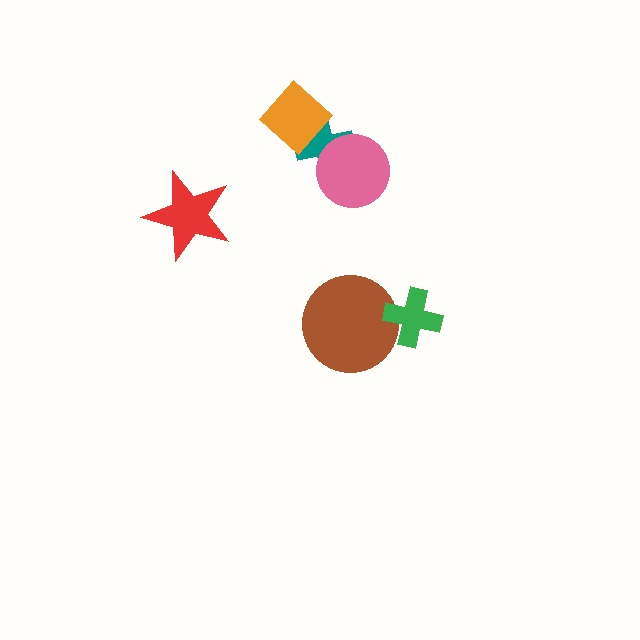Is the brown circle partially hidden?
Yes, it is partially covered by another shape.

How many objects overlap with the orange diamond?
1 object overlaps with the orange diamond.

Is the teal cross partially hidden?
Yes, it is partially covered by another shape.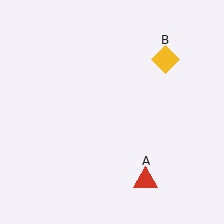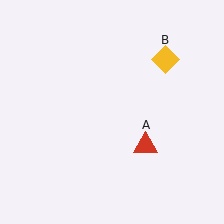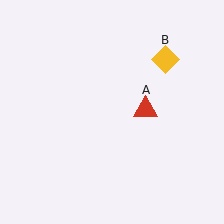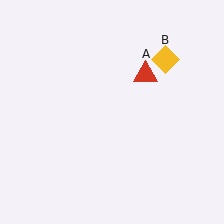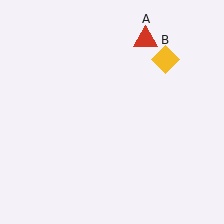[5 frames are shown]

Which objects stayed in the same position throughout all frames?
Yellow diamond (object B) remained stationary.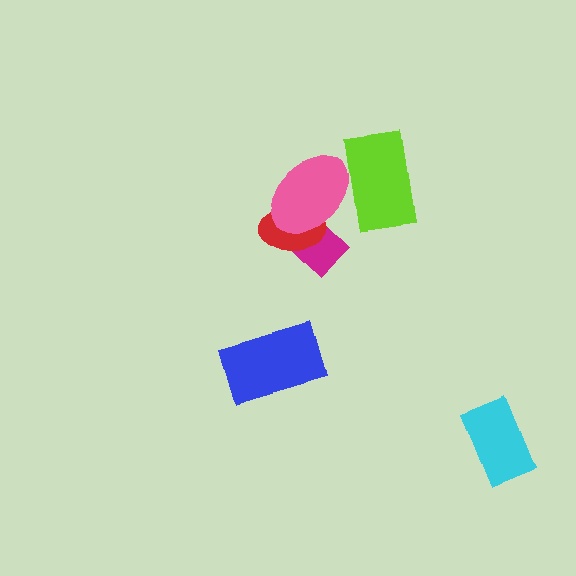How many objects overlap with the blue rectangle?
0 objects overlap with the blue rectangle.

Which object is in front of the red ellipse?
The pink ellipse is in front of the red ellipse.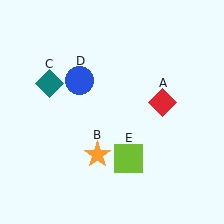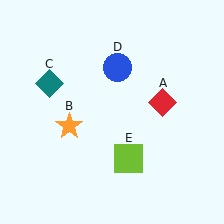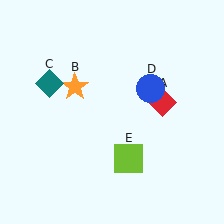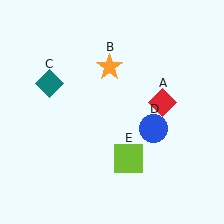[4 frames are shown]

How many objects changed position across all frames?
2 objects changed position: orange star (object B), blue circle (object D).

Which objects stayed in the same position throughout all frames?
Red diamond (object A) and teal diamond (object C) and lime square (object E) remained stationary.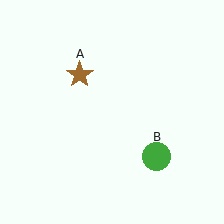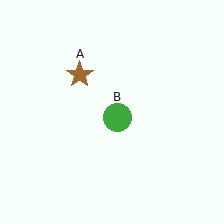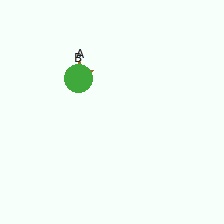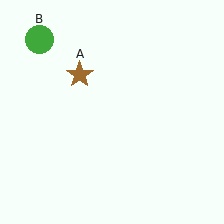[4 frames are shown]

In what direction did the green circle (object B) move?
The green circle (object B) moved up and to the left.